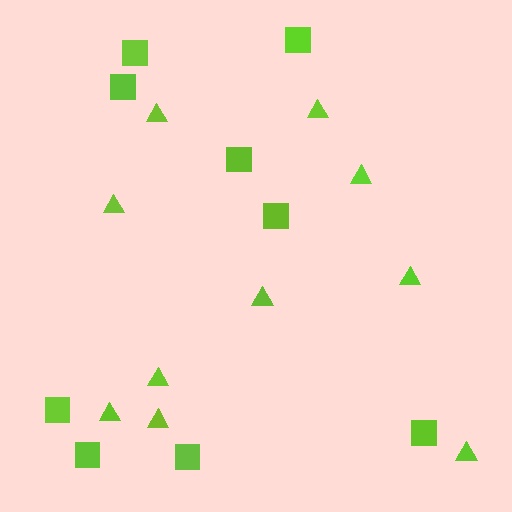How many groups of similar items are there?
There are 2 groups: one group of squares (9) and one group of triangles (10).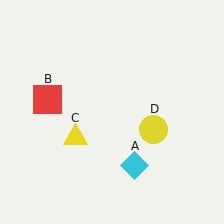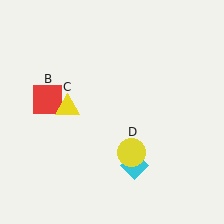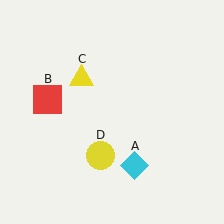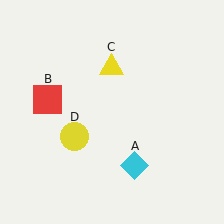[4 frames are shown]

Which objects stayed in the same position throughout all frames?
Cyan diamond (object A) and red square (object B) remained stationary.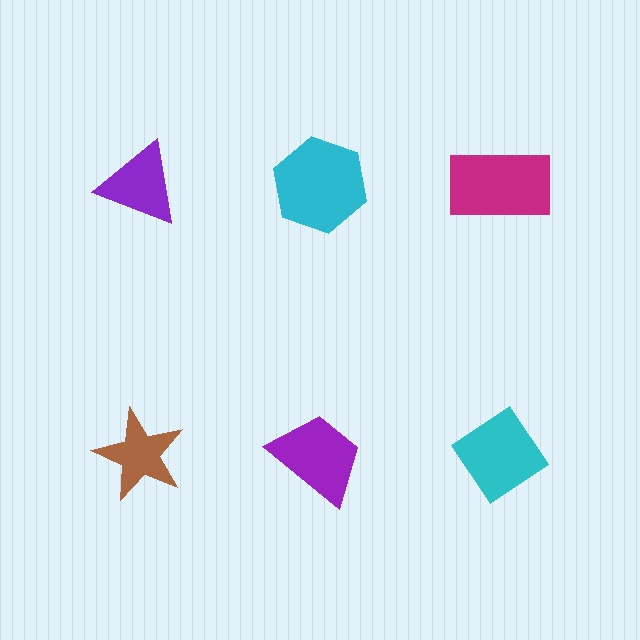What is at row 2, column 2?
A purple trapezoid.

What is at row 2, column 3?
A cyan diamond.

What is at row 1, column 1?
A purple triangle.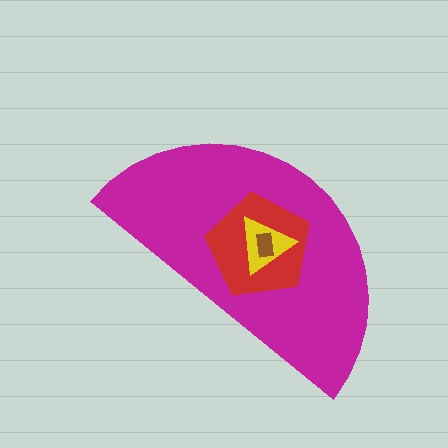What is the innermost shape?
The brown rectangle.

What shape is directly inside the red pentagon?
The yellow triangle.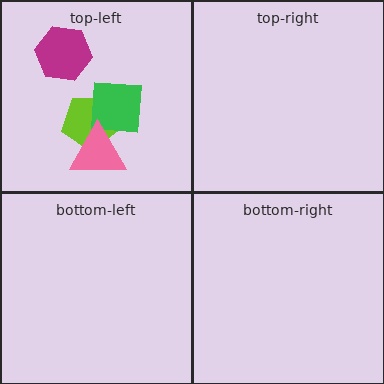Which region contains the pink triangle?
The top-left region.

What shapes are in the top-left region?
The lime pentagon, the green square, the magenta hexagon, the pink triangle.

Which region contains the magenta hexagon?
The top-left region.